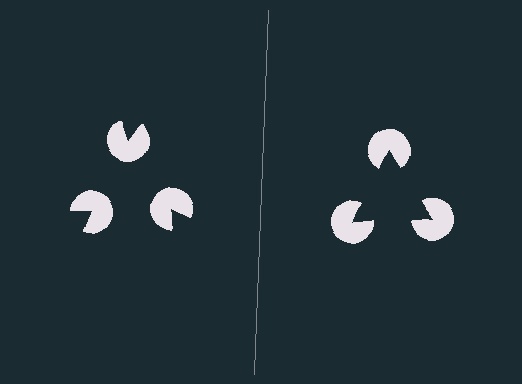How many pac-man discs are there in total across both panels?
6 — 3 on each side.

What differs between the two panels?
The pac-man discs are positioned identically on both sides; only the wedge orientations differ. On the right they align to a triangle; on the left they are misaligned.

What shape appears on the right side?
An illusory triangle.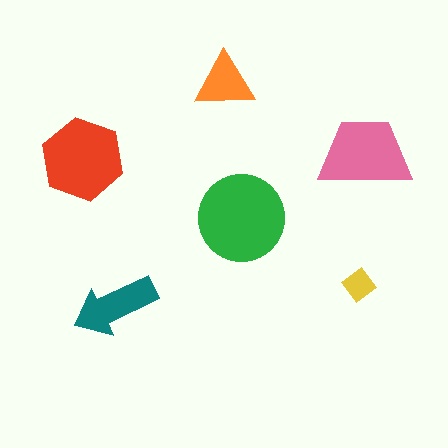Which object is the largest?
The green circle.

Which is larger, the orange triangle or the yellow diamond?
The orange triangle.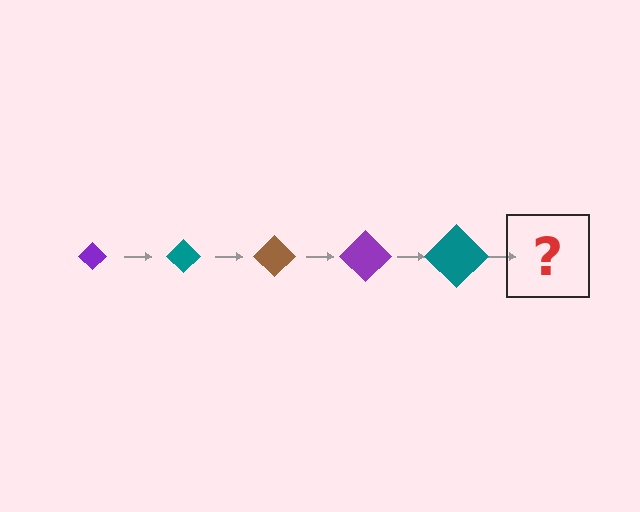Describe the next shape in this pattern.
It should be a brown diamond, larger than the previous one.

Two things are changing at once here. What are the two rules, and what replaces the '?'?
The two rules are that the diamond grows larger each step and the color cycles through purple, teal, and brown. The '?' should be a brown diamond, larger than the previous one.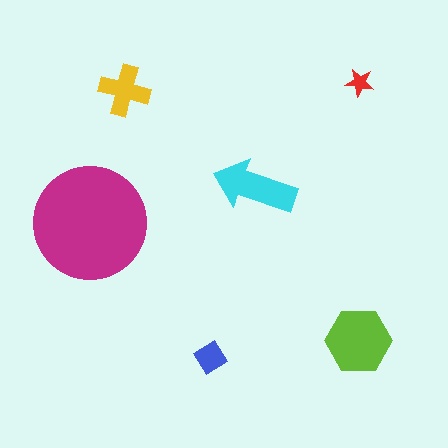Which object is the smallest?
The red star.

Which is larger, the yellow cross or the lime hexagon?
The lime hexagon.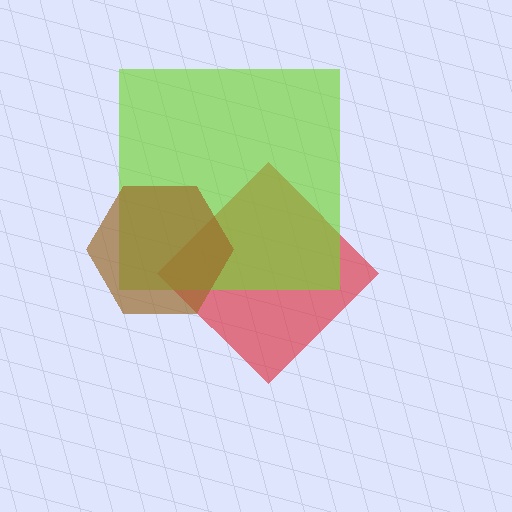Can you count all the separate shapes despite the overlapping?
Yes, there are 3 separate shapes.